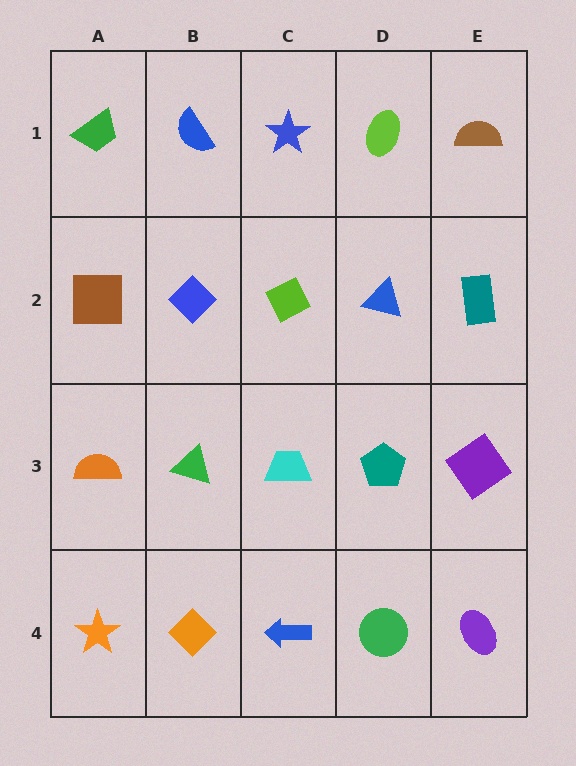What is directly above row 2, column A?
A green trapezoid.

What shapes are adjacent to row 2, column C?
A blue star (row 1, column C), a cyan trapezoid (row 3, column C), a blue diamond (row 2, column B), a blue triangle (row 2, column D).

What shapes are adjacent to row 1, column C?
A lime diamond (row 2, column C), a blue semicircle (row 1, column B), a lime ellipse (row 1, column D).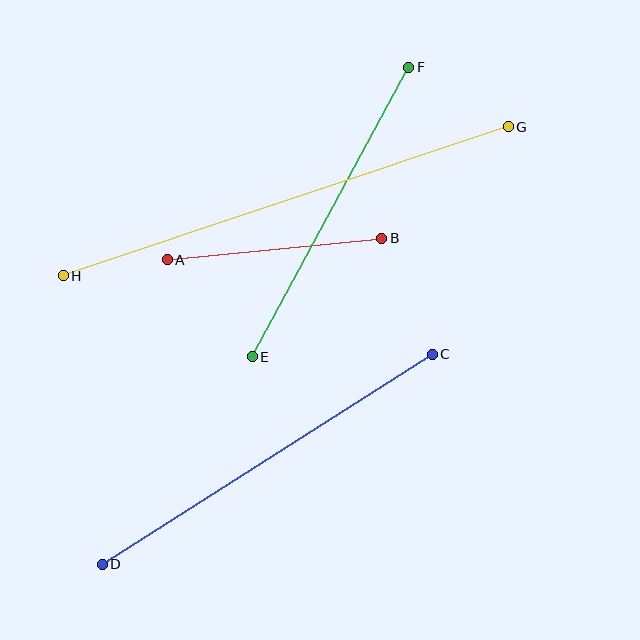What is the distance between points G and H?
The distance is approximately 469 pixels.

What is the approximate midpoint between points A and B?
The midpoint is at approximately (275, 249) pixels.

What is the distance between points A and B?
The distance is approximately 215 pixels.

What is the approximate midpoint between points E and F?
The midpoint is at approximately (331, 212) pixels.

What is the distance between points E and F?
The distance is approximately 329 pixels.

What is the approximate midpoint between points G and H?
The midpoint is at approximately (286, 201) pixels.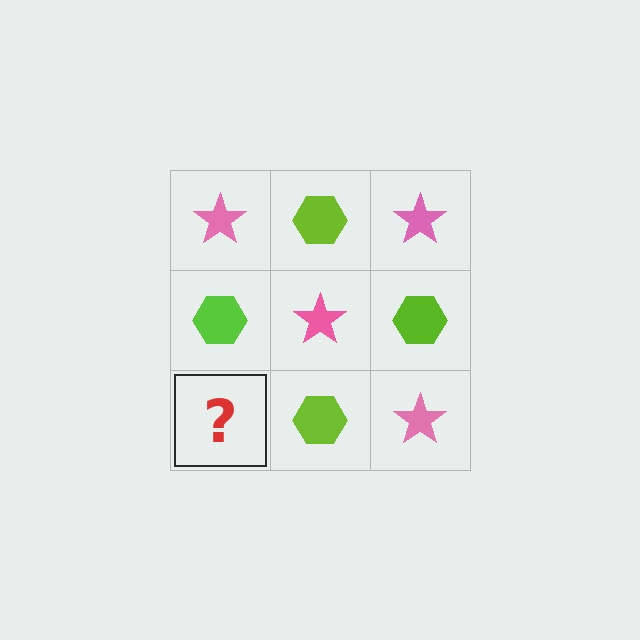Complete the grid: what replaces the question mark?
The question mark should be replaced with a pink star.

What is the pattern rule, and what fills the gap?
The rule is that it alternates pink star and lime hexagon in a checkerboard pattern. The gap should be filled with a pink star.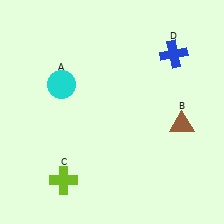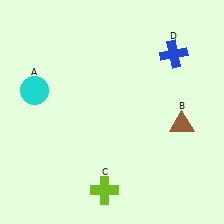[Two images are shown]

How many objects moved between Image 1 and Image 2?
2 objects moved between the two images.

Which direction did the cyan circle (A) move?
The cyan circle (A) moved left.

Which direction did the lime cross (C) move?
The lime cross (C) moved right.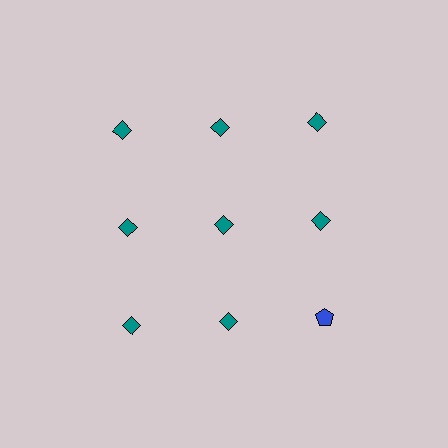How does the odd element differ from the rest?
It differs in both color (blue instead of teal) and shape (pentagon instead of diamond).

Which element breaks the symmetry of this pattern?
The blue pentagon in the third row, center column breaks the symmetry. All other shapes are teal diamonds.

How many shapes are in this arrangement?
There are 9 shapes arranged in a grid pattern.